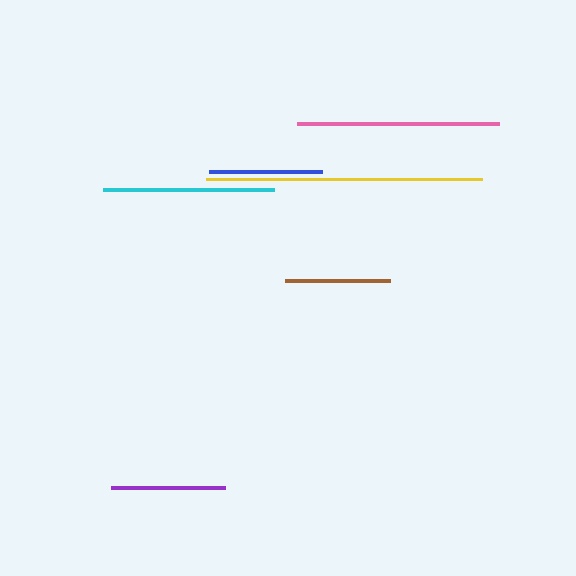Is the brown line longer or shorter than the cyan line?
The cyan line is longer than the brown line.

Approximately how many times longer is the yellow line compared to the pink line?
The yellow line is approximately 1.4 times the length of the pink line.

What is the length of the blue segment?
The blue segment is approximately 113 pixels long.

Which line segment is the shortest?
The brown line is the shortest at approximately 105 pixels.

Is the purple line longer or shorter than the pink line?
The pink line is longer than the purple line.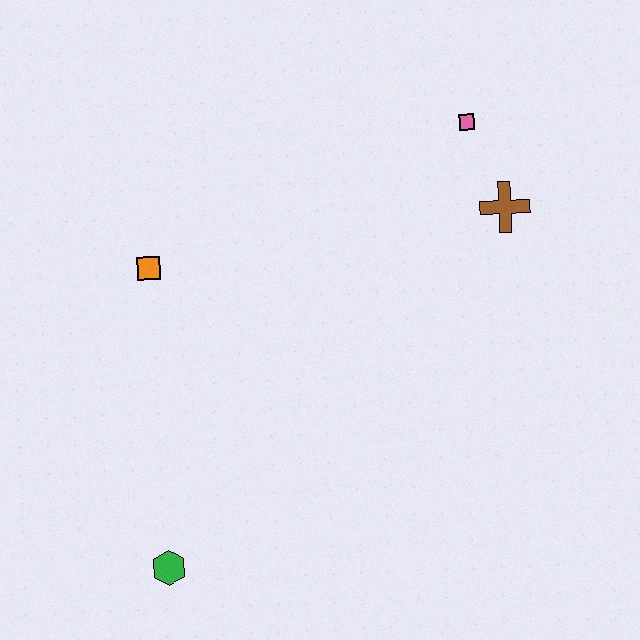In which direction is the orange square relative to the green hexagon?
The orange square is above the green hexagon.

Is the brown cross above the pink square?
No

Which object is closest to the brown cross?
The pink square is closest to the brown cross.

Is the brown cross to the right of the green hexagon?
Yes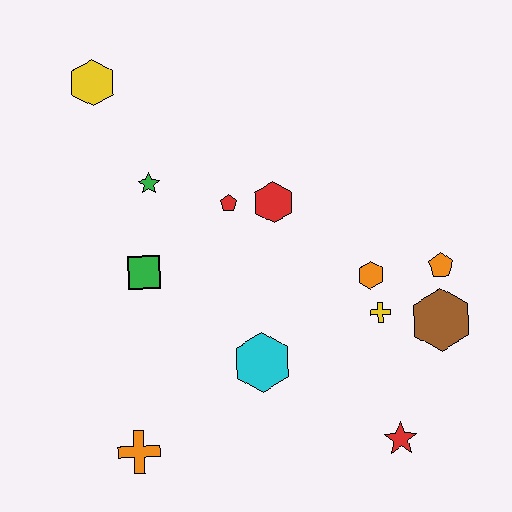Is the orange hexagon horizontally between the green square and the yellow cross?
Yes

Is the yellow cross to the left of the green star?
No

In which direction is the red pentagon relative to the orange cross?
The red pentagon is above the orange cross.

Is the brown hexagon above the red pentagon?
No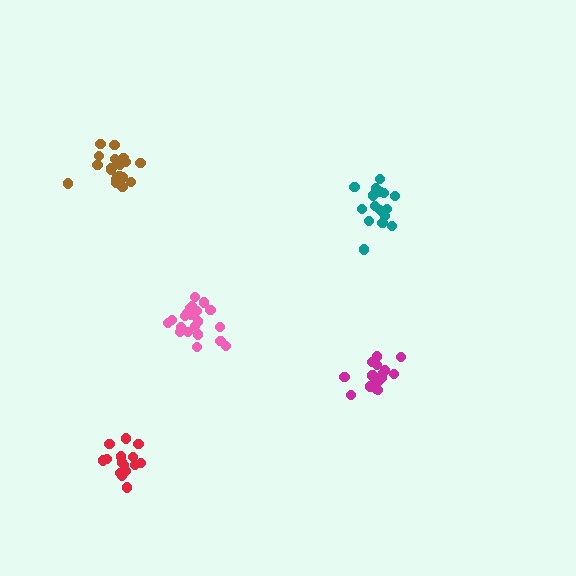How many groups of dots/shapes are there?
There are 5 groups.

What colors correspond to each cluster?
The clusters are colored: brown, magenta, teal, pink, red.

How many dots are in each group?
Group 1: 21 dots, Group 2: 16 dots, Group 3: 17 dots, Group 4: 21 dots, Group 5: 15 dots (90 total).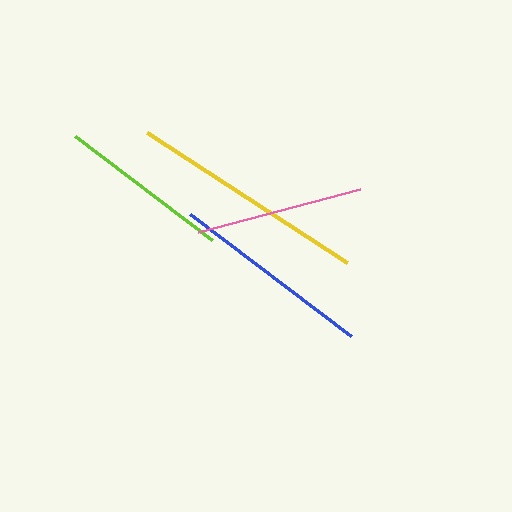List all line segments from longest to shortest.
From longest to shortest: yellow, blue, lime, pink.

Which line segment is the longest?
The yellow line is the longest at approximately 238 pixels.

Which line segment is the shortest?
The pink line is the shortest at approximately 167 pixels.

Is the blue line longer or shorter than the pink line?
The blue line is longer than the pink line.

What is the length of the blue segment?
The blue segment is approximately 202 pixels long.